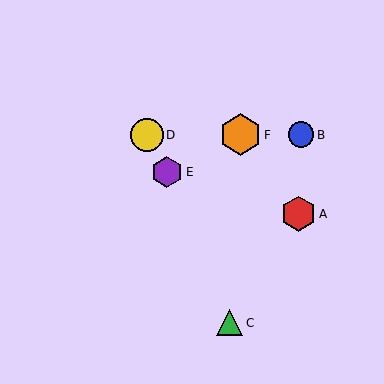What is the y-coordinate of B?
Object B is at y≈135.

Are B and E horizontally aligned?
No, B is at y≈135 and E is at y≈172.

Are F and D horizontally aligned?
Yes, both are at y≈135.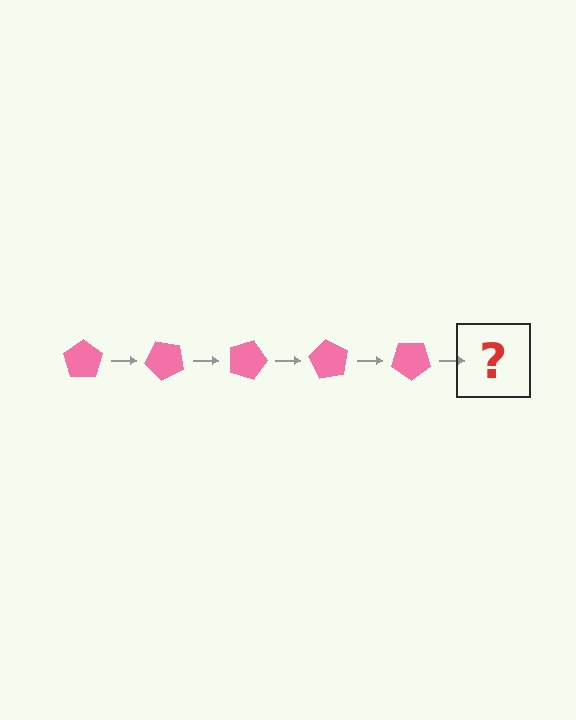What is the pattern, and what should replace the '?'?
The pattern is that the pentagon rotates 45 degrees each step. The '?' should be a pink pentagon rotated 225 degrees.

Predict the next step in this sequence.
The next step is a pink pentagon rotated 225 degrees.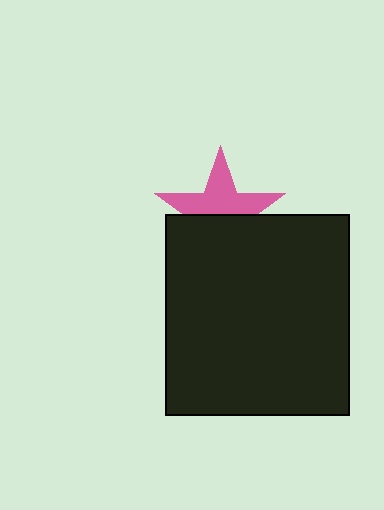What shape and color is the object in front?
The object in front is a black rectangle.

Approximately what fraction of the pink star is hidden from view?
Roughly 47% of the pink star is hidden behind the black rectangle.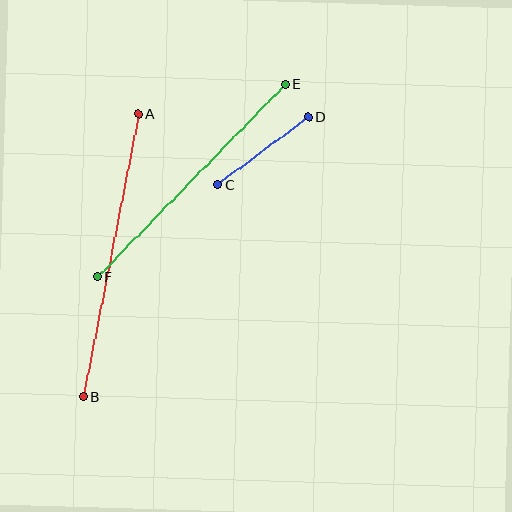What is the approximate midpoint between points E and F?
The midpoint is at approximately (191, 181) pixels.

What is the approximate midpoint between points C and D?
The midpoint is at approximately (263, 151) pixels.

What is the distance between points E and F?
The distance is approximately 269 pixels.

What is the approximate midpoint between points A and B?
The midpoint is at approximately (111, 255) pixels.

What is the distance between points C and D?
The distance is approximately 113 pixels.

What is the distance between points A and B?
The distance is approximately 288 pixels.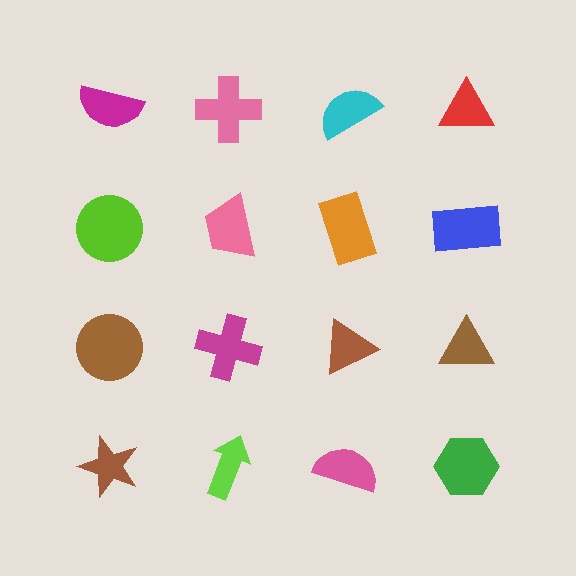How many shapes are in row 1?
4 shapes.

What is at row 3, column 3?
A brown triangle.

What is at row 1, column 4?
A red triangle.